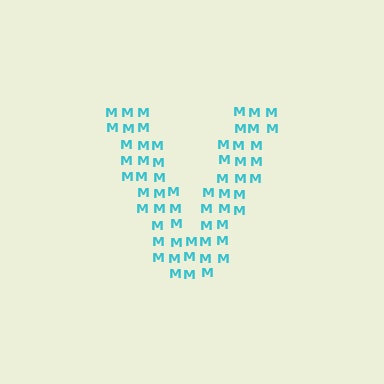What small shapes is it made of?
It is made of small letter M's.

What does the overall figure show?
The overall figure shows the letter V.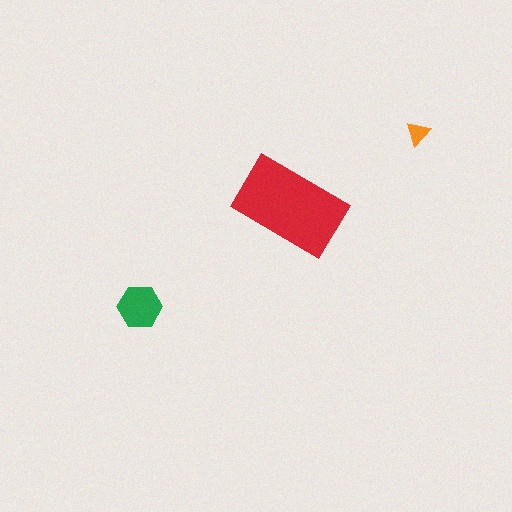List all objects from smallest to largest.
The orange triangle, the green hexagon, the red rectangle.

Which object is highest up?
The orange triangle is topmost.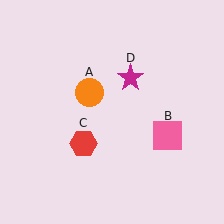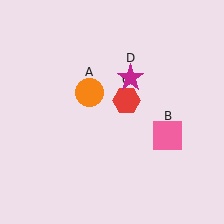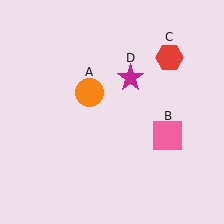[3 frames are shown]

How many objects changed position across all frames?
1 object changed position: red hexagon (object C).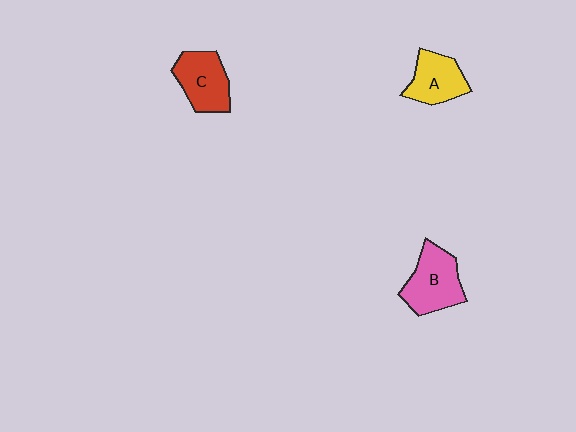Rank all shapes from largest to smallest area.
From largest to smallest: B (pink), C (red), A (yellow).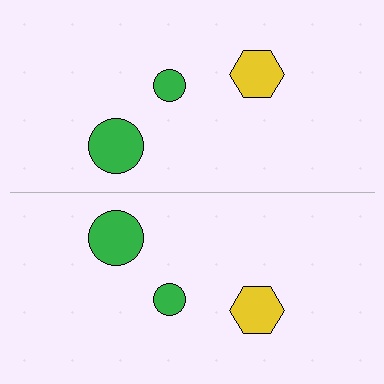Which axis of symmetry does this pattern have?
The pattern has a horizontal axis of symmetry running through the center of the image.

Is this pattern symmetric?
Yes, this pattern has bilateral (reflection) symmetry.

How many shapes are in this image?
There are 6 shapes in this image.